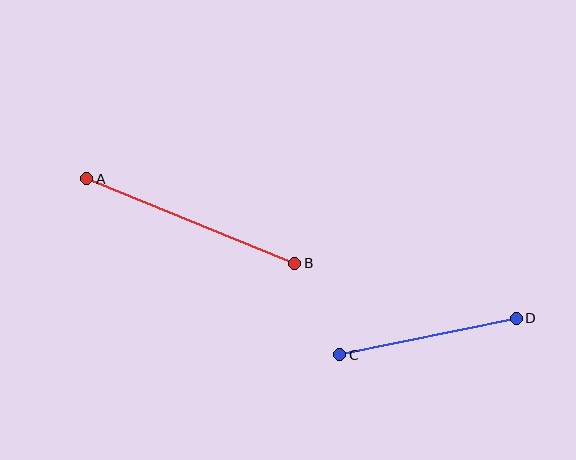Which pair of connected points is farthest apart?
Points A and B are farthest apart.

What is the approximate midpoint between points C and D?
The midpoint is at approximately (428, 337) pixels.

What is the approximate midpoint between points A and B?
The midpoint is at approximately (191, 221) pixels.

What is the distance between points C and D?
The distance is approximately 180 pixels.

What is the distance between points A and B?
The distance is approximately 224 pixels.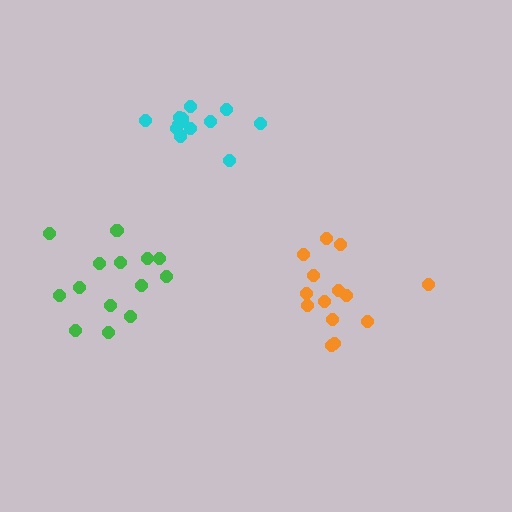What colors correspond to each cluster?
The clusters are colored: green, orange, cyan.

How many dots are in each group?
Group 1: 14 dots, Group 2: 14 dots, Group 3: 12 dots (40 total).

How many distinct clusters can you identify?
There are 3 distinct clusters.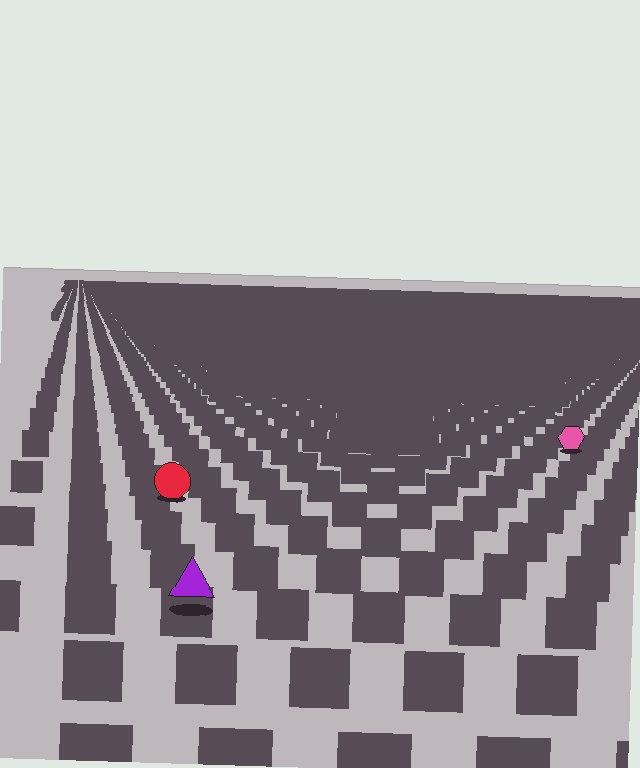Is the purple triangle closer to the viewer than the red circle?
Yes. The purple triangle is closer — you can tell from the texture gradient: the ground texture is coarser near it.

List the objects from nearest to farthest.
From nearest to farthest: the purple triangle, the red circle, the pink hexagon.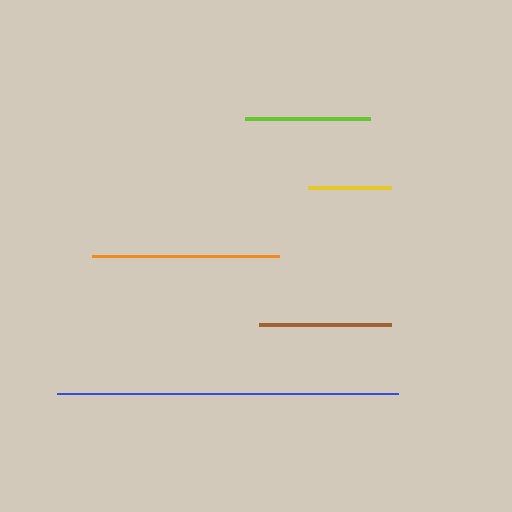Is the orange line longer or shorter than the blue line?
The blue line is longer than the orange line.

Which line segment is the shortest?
The yellow line is the shortest at approximately 83 pixels.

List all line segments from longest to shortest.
From longest to shortest: blue, orange, brown, lime, yellow.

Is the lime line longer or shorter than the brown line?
The brown line is longer than the lime line.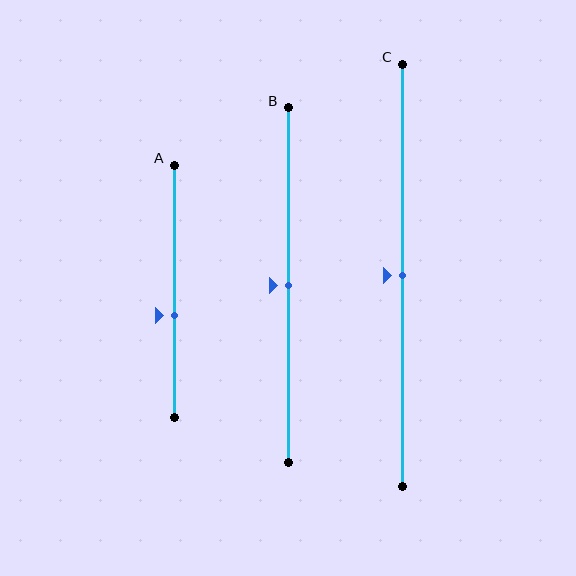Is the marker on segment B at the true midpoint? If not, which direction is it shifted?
Yes, the marker on segment B is at the true midpoint.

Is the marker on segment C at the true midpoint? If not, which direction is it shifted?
Yes, the marker on segment C is at the true midpoint.